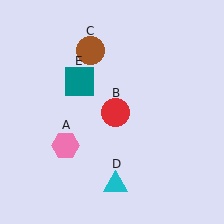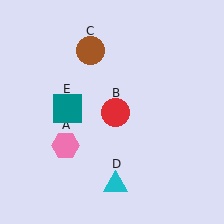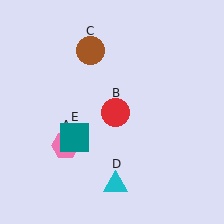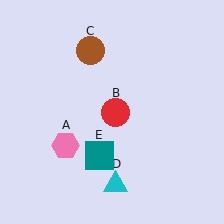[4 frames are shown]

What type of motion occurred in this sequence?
The teal square (object E) rotated counterclockwise around the center of the scene.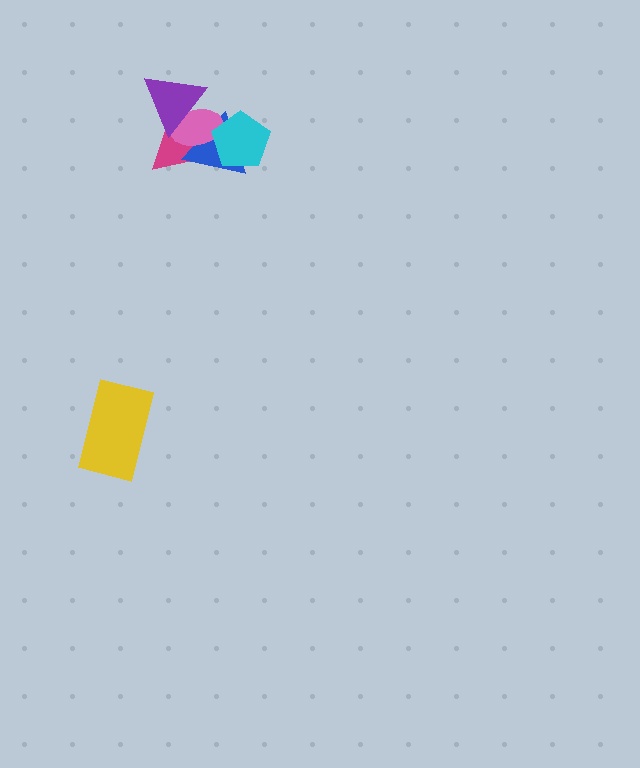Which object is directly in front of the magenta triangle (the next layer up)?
The blue triangle is directly in front of the magenta triangle.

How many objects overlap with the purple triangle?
3 objects overlap with the purple triangle.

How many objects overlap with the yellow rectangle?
0 objects overlap with the yellow rectangle.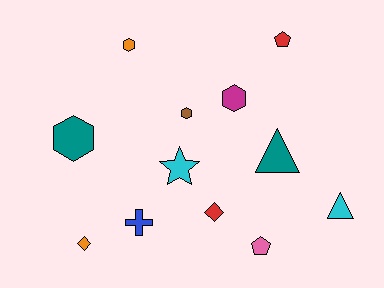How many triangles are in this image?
There are 2 triangles.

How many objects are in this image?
There are 12 objects.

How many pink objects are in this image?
There is 1 pink object.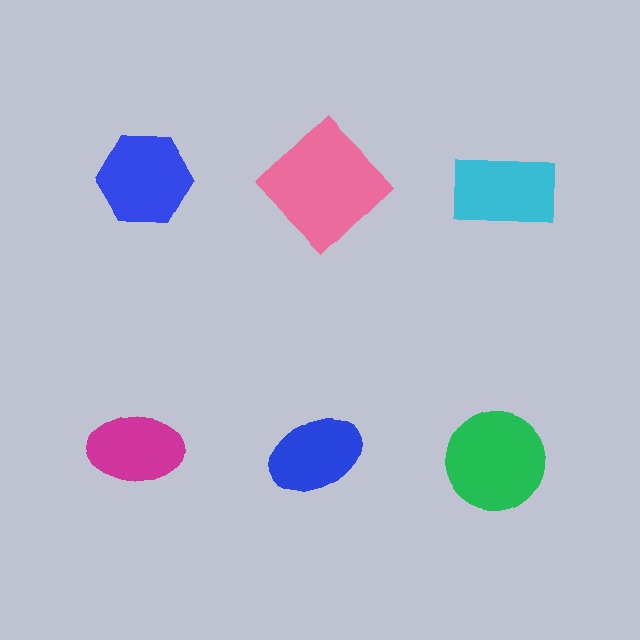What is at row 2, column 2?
A blue ellipse.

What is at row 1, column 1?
A blue hexagon.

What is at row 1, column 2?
A pink diamond.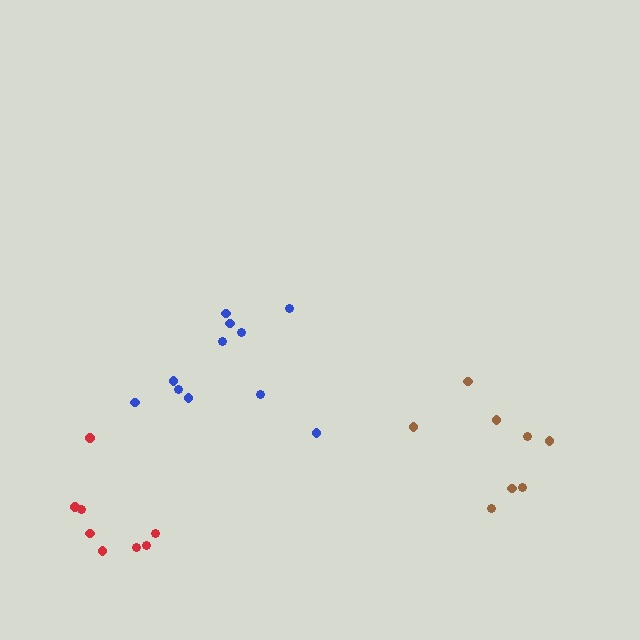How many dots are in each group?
Group 1: 8 dots, Group 2: 8 dots, Group 3: 11 dots (27 total).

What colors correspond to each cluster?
The clusters are colored: red, brown, blue.